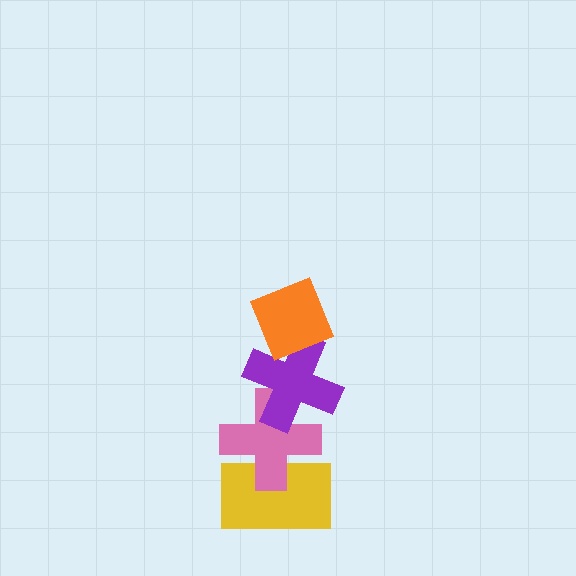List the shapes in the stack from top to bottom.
From top to bottom: the orange diamond, the purple cross, the pink cross, the yellow rectangle.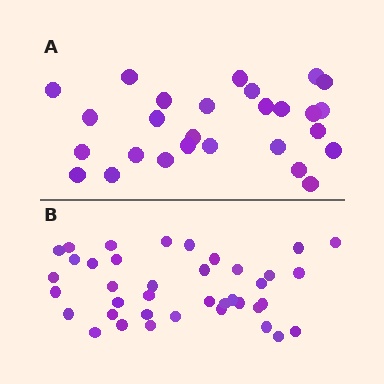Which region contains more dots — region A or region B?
Region B (the bottom region) has more dots.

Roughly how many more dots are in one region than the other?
Region B has roughly 12 or so more dots than region A.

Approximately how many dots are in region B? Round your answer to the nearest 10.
About 40 dots. (The exact count is 39, which rounds to 40.)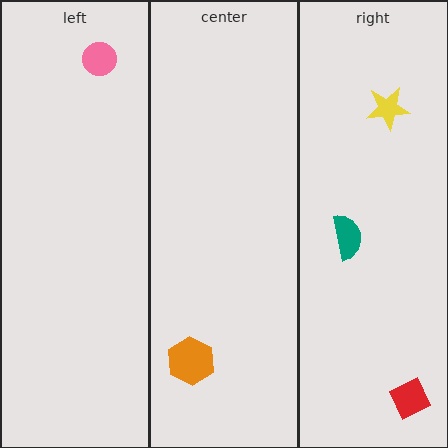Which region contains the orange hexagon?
The center region.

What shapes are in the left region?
The pink circle.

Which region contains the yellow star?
The right region.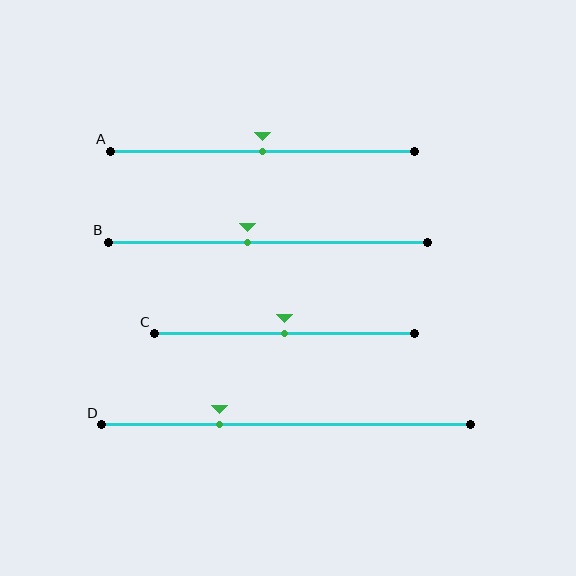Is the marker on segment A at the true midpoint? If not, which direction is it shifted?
Yes, the marker on segment A is at the true midpoint.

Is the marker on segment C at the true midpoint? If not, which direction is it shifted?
Yes, the marker on segment C is at the true midpoint.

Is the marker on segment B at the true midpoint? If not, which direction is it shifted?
No, the marker on segment B is shifted to the left by about 7% of the segment length.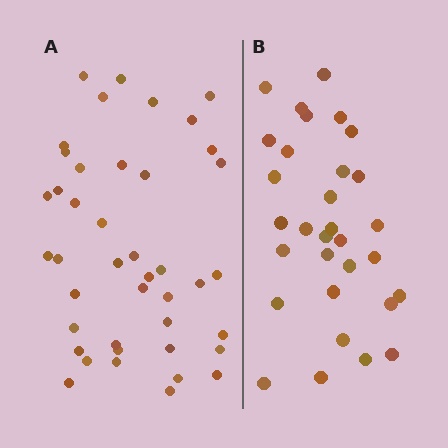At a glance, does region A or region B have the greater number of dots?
Region A (the left region) has more dots.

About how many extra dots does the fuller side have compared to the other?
Region A has roughly 12 or so more dots than region B.